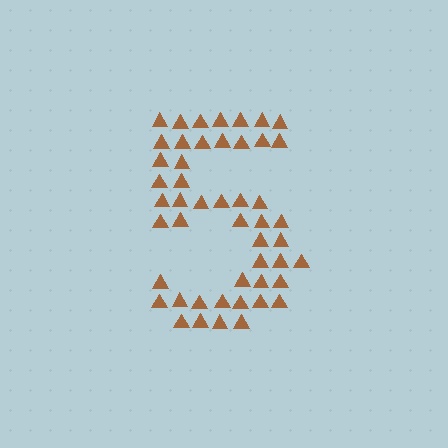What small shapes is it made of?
It is made of small triangles.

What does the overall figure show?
The overall figure shows the digit 5.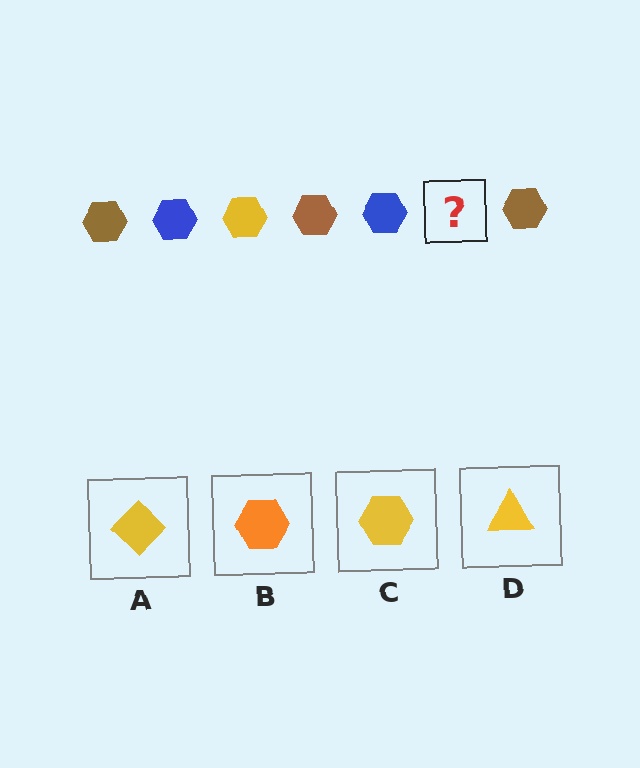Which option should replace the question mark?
Option C.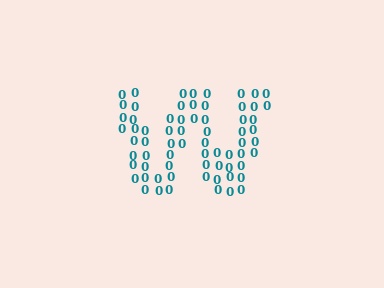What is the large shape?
The large shape is the letter W.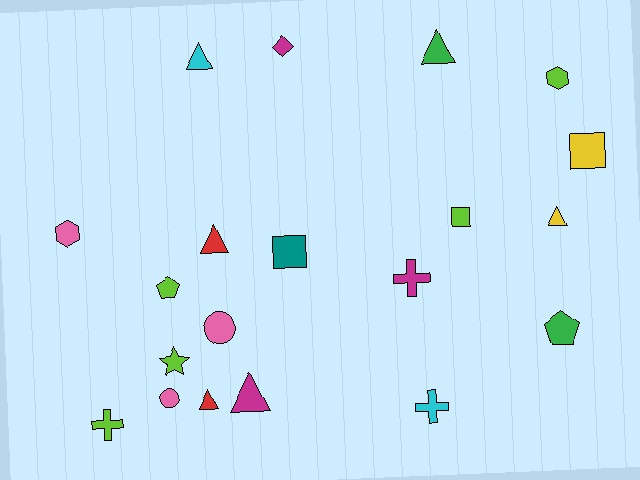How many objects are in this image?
There are 20 objects.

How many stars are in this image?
There is 1 star.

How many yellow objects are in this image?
There are 2 yellow objects.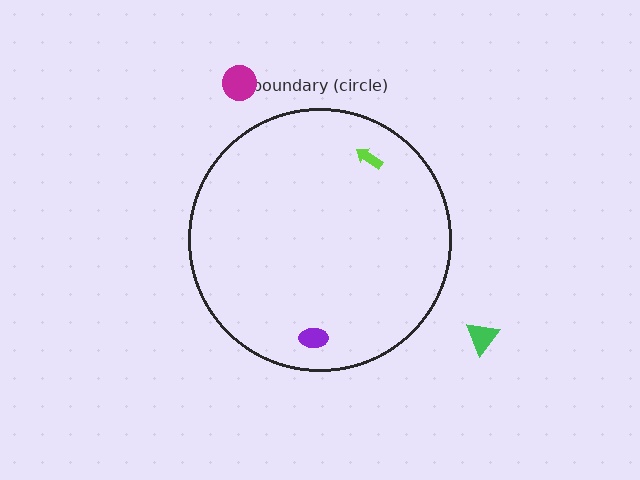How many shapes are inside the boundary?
2 inside, 2 outside.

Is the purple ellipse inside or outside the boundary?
Inside.